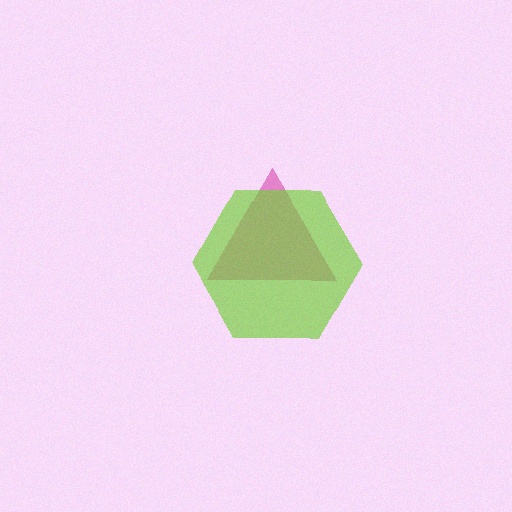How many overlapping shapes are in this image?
There are 2 overlapping shapes in the image.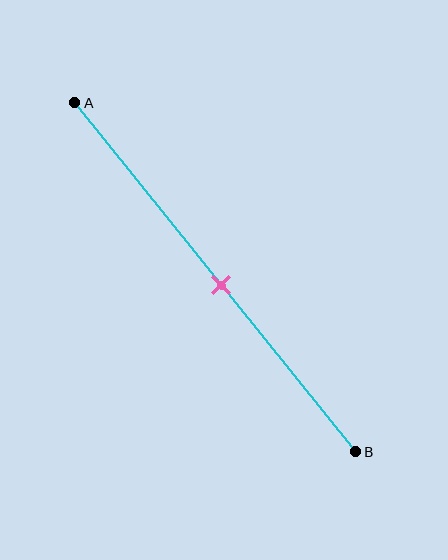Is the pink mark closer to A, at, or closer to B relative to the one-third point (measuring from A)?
The pink mark is closer to point B than the one-third point of segment AB.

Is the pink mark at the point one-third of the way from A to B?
No, the mark is at about 50% from A, not at the 33% one-third point.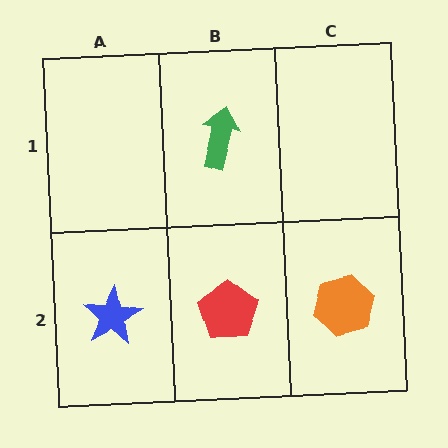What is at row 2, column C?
An orange hexagon.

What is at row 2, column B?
A red pentagon.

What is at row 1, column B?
A green arrow.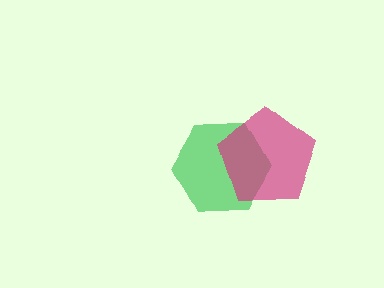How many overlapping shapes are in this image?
There are 2 overlapping shapes in the image.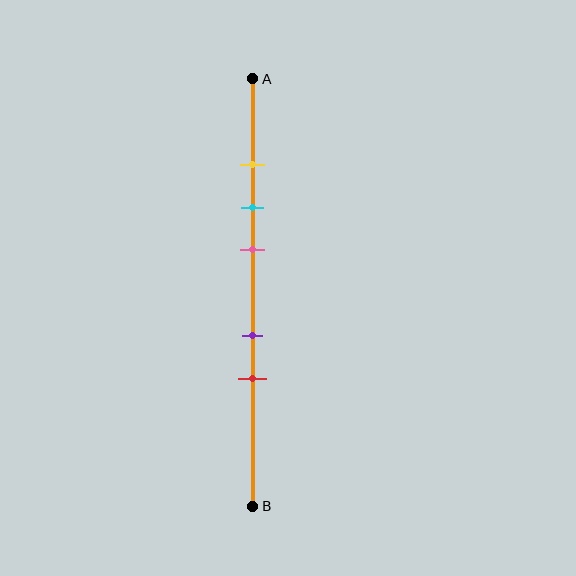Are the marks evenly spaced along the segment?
No, the marks are not evenly spaced.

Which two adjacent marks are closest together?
The yellow and cyan marks are the closest adjacent pair.